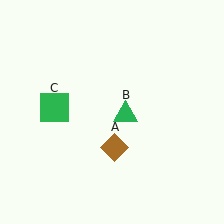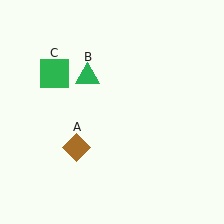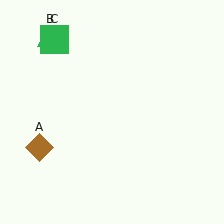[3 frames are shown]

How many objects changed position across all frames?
3 objects changed position: brown diamond (object A), green triangle (object B), green square (object C).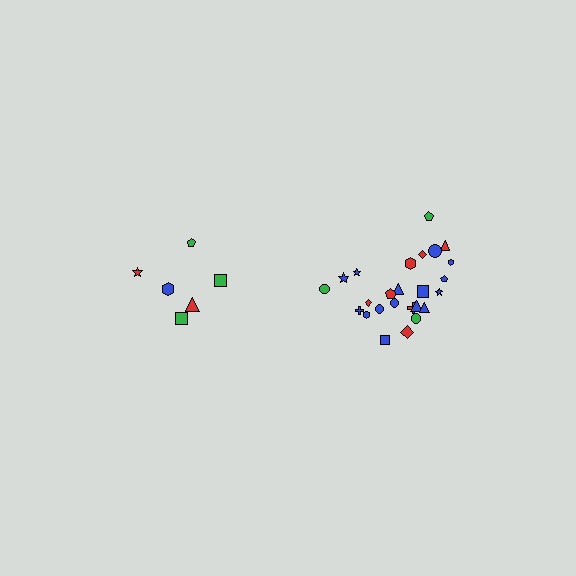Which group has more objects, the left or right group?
The right group.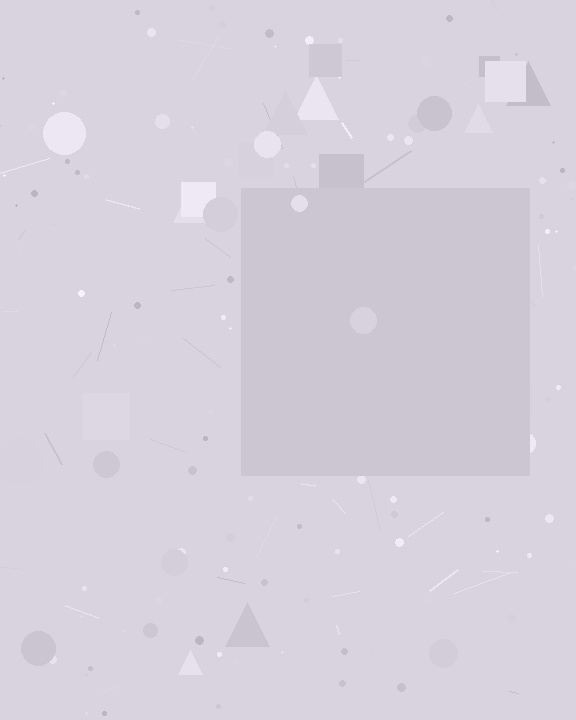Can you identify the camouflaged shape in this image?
The camouflaged shape is a square.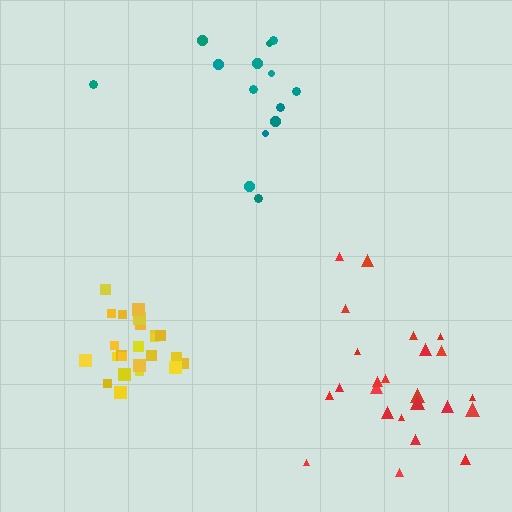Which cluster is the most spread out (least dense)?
Red.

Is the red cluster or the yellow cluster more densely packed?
Yellow.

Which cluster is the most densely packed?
Yellow.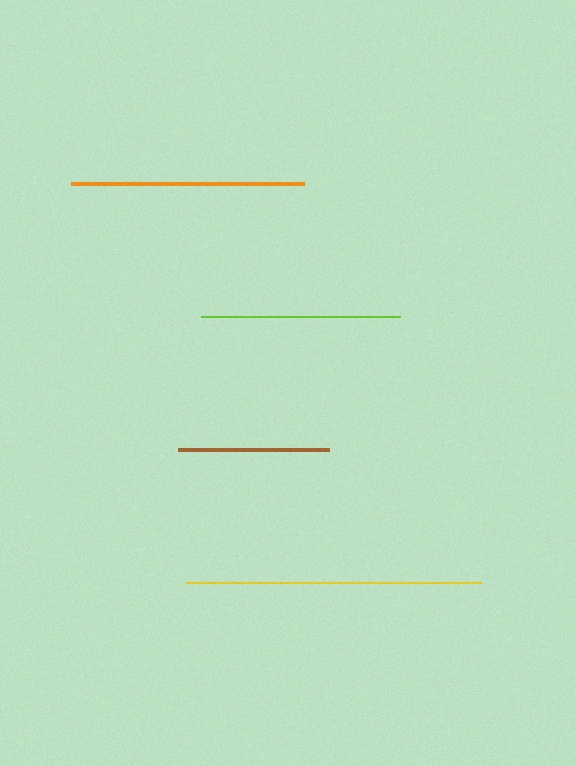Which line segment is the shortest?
The brown line is the shortest at approximately 151 pixels.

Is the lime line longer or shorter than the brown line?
The lime line is longer than the brown line.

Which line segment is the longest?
The yellow line is the longest at approximately 294 pixels.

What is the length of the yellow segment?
The yellow segment is approximately 294 pixels long.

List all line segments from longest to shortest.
From longest to shortest: yellow, orange, lime, brown.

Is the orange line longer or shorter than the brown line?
The orange line is longer than the brown line.